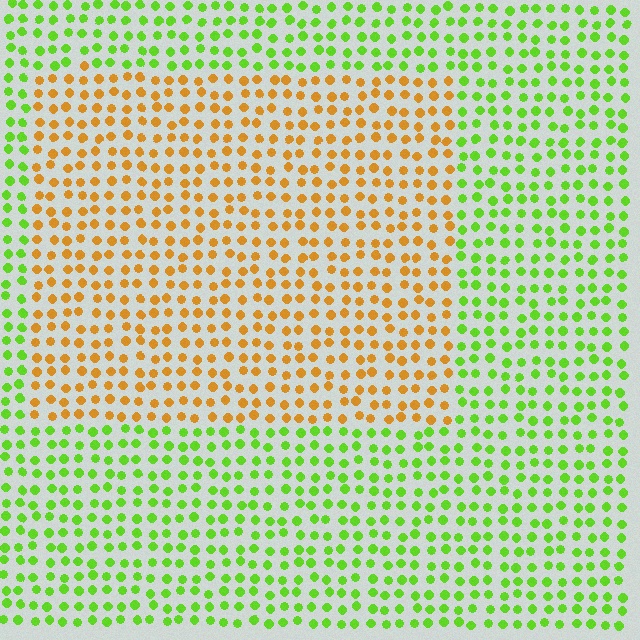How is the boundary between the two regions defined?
The boundary is defined purely by a slight shift in hue (about 65 degrees). Spacing, size, and orientation are identical on both sides.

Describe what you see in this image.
The image is filled with small lime elements in a uniform arrangement. A rectangle-shaped region is visible where the elements are tinted to a slightly different hue, forming a subtle color boundary.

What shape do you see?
I see a rectangle.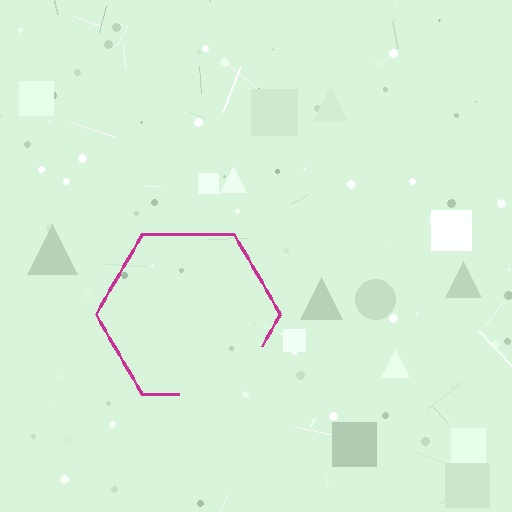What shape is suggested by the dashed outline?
The dashed outline suggests a hexagon.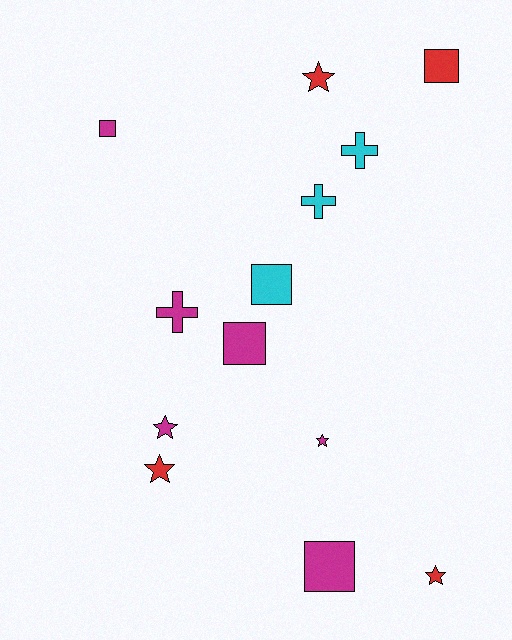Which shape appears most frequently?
Star, with 5 objects.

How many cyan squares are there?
There is 1 cyan square.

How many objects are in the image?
There are 13 objects.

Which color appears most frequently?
Magenta, with 6 objects.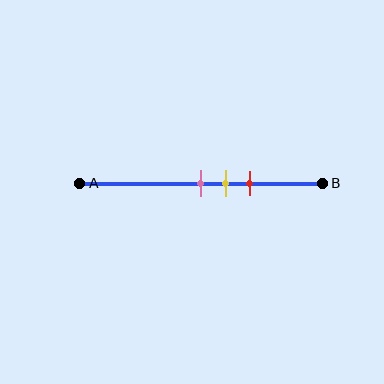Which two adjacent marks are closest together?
The pink and yellow marks are the closest adjacent pair.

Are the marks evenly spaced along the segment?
Yes, the marks are approximately evenly spaced.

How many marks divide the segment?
There are 3 marks dividing the segment.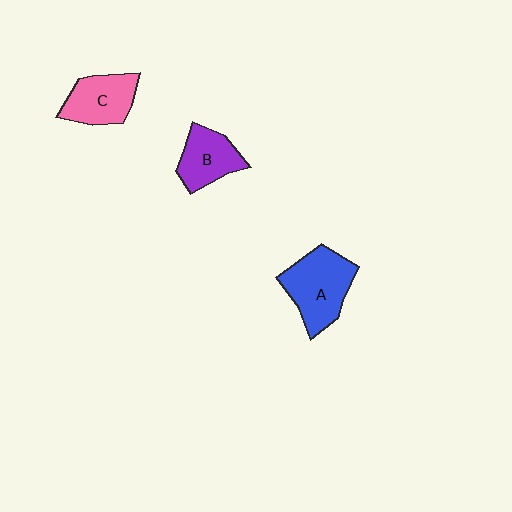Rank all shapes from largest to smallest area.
From largest to smallest: A (blue), C (pink), B (purple).